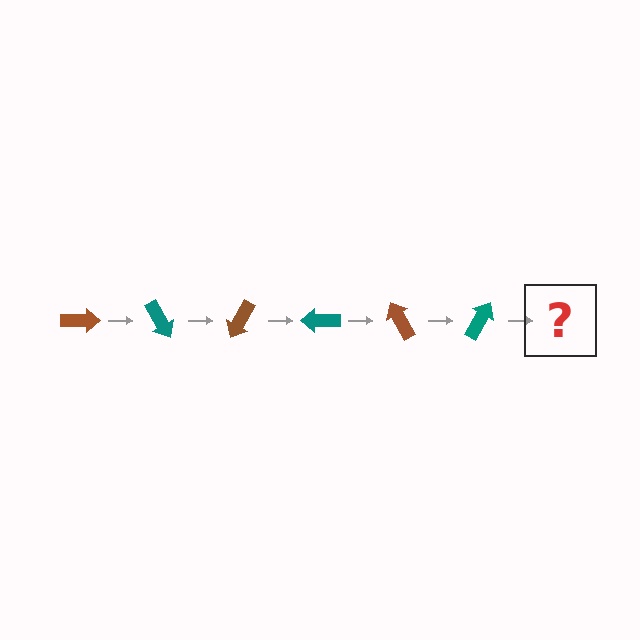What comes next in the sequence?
The next element should be a brown arrow, rotated 360 degrees from the start.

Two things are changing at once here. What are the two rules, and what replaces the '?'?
The two rules are that it rotates 60 degrees each step and the color cycles through brown and teal. The '?' should be a brown arrow, rotated 360 degrees from the start.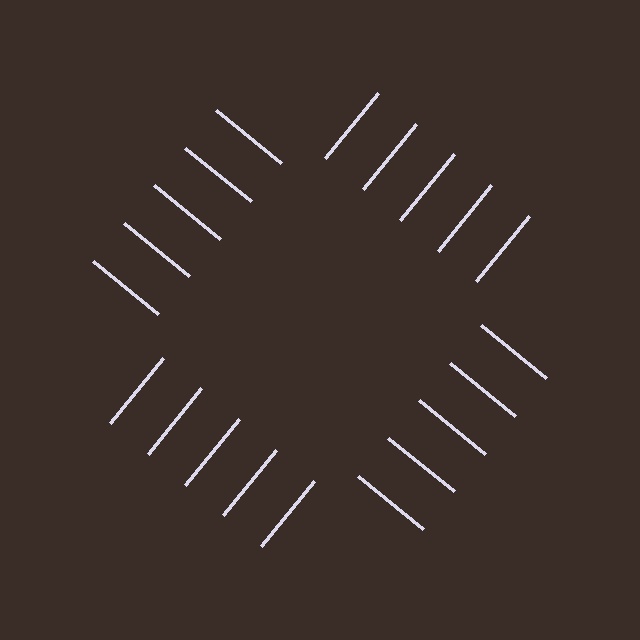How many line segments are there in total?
20 — 5 along each of the 4 edges.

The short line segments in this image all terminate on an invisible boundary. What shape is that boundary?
An illusory square — the line segments terminate on its edges but no continuous stroke is drawn.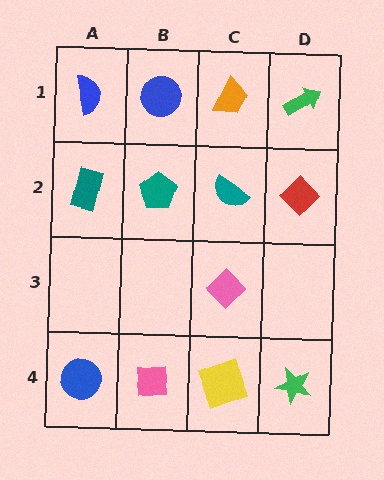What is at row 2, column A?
A teal rectangle.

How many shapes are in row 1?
4 shapes.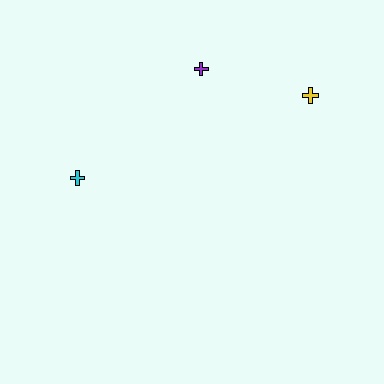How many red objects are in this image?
There are no red objects.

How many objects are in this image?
There are 3 objects.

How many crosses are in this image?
There are 3 crosses.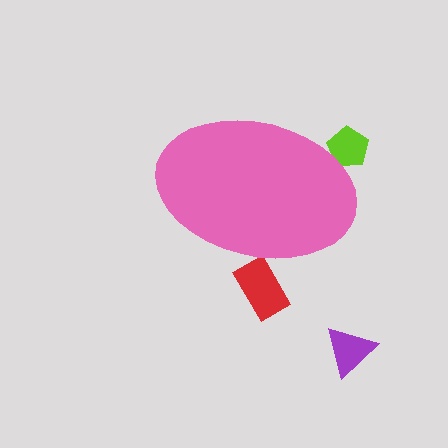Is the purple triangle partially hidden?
No, the purple triangle is fully visible.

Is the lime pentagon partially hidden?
Yes, the lime pentagon is partially hidden behind the pink ellipse.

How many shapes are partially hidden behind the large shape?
2 shapes are partially hidden.